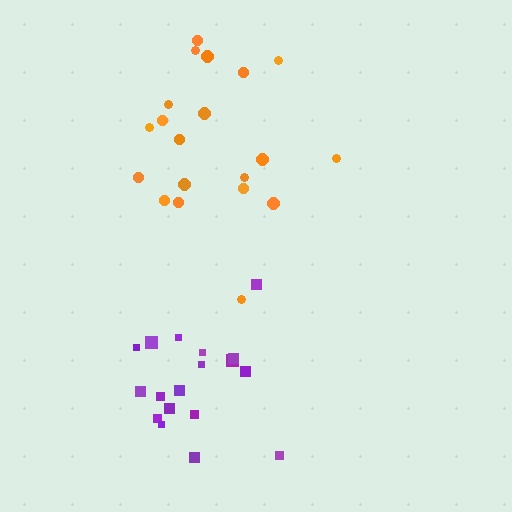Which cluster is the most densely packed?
Orange.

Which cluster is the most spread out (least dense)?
Purple.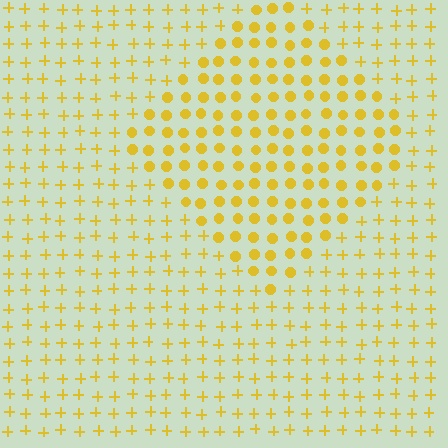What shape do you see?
I see a diamond.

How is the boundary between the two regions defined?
The boundary is defined by a change in element shape: circles inside vs. plus signs outside. All elements share the same color and spacing.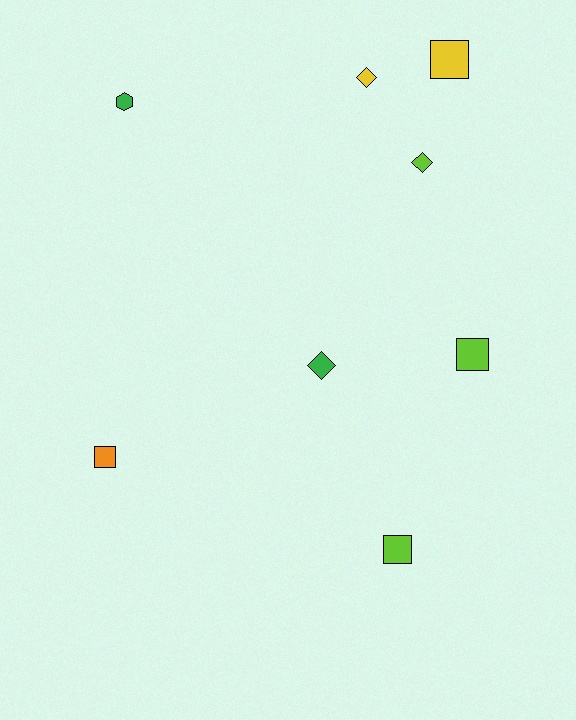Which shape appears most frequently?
Square, with 4 objects.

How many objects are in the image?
There are 8 objects.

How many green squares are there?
There are no green squares.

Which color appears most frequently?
Lime, with 3 objects.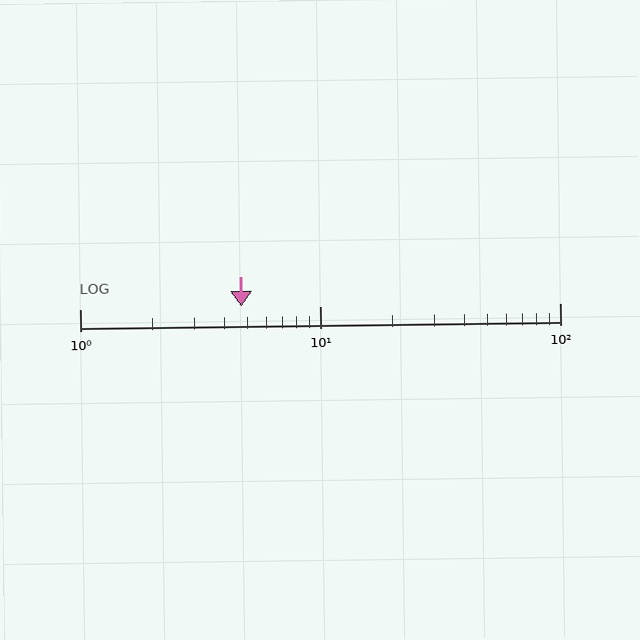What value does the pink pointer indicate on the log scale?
The pointer indicates approximately 4.7.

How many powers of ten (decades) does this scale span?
The scale spans 2 decades, from 1 to 100.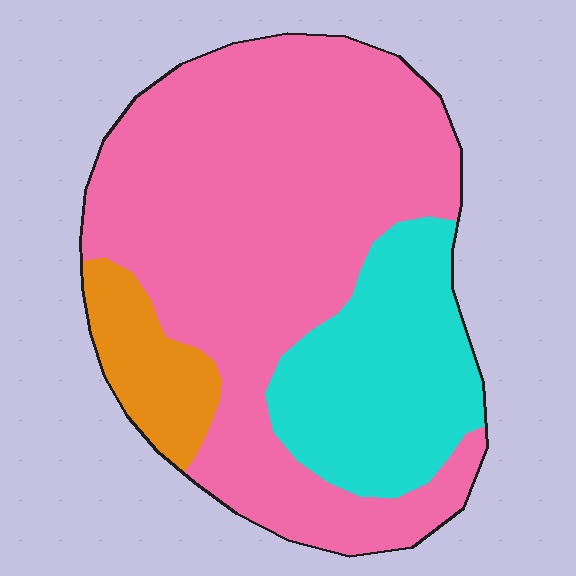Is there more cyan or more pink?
Pink.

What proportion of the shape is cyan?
Cyan takes up about one quarter (1/4) of the shape.